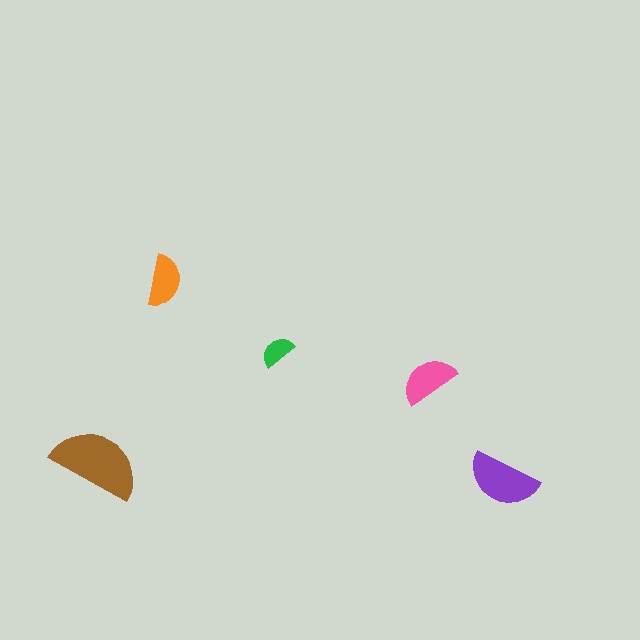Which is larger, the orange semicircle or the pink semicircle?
The pink one.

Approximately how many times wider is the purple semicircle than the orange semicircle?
About 1.5 times wider.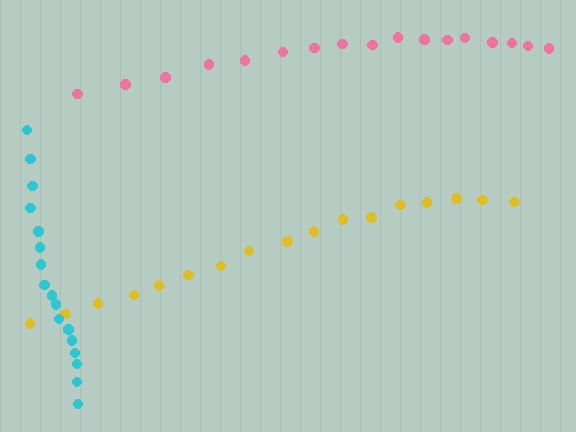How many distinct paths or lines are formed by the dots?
There are 3 distinct paths.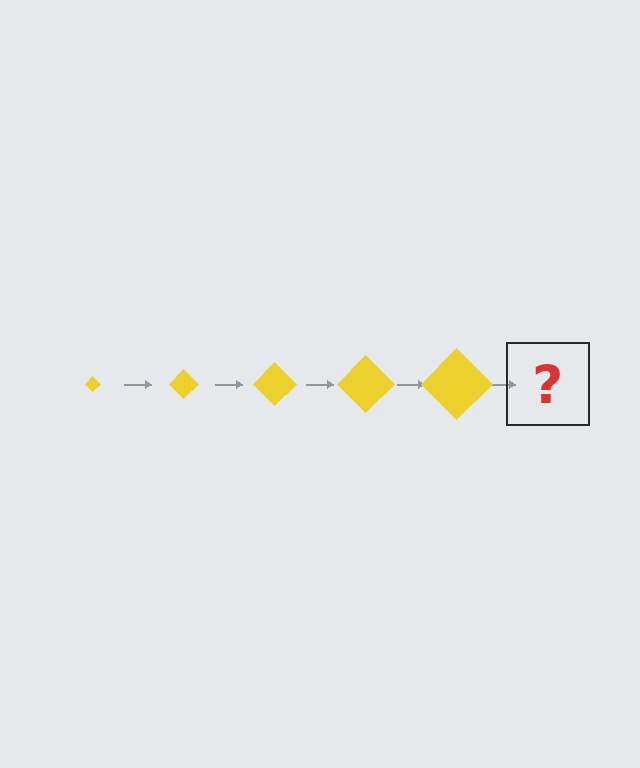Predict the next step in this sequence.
The next step is a yellow diamond, larger than the previous one.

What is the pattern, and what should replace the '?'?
The pattern is that the diamond gets progressively larger each step. The '?' should be a yellow diamond, larger than the previous one.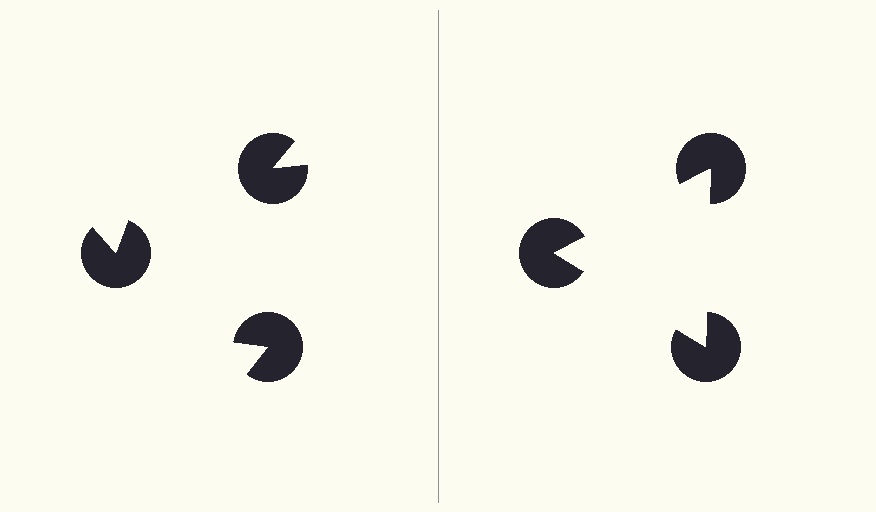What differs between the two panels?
The pac-man discs are positioned identically on both sides; only the wedge orientations differ. On the right they align to a triangle; on the left they are misaligned.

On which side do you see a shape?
An illusory triangle appears on the right side. On the left side the wedge cuts are rotated, so no coherent shape forms.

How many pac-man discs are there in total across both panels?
6 — 3 on each side.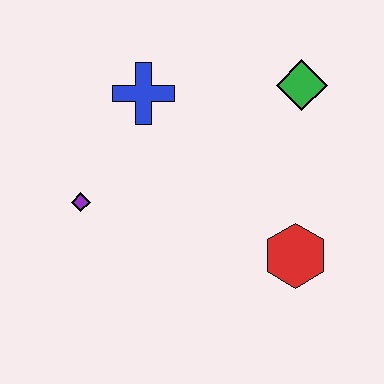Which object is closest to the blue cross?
The purple diamond is closest to the blue cross.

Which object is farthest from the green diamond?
The purple diamond is farthest from the green diamond.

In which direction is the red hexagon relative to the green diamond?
The red hexagon is below the green diamond.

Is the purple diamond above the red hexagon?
Yes